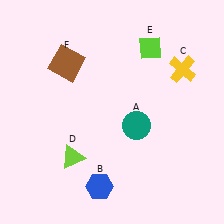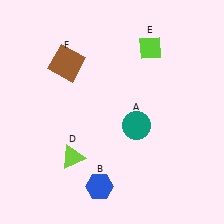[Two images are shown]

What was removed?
The yellow cross (C) was removed in Image 2.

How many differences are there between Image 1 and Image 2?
There is 1 difference between the two images.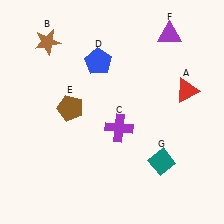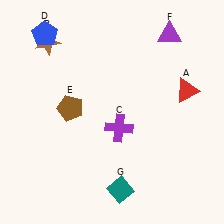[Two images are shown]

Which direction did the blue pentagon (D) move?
The blue pentagon (D) moved left.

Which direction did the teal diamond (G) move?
The teal diamond (G) moved left.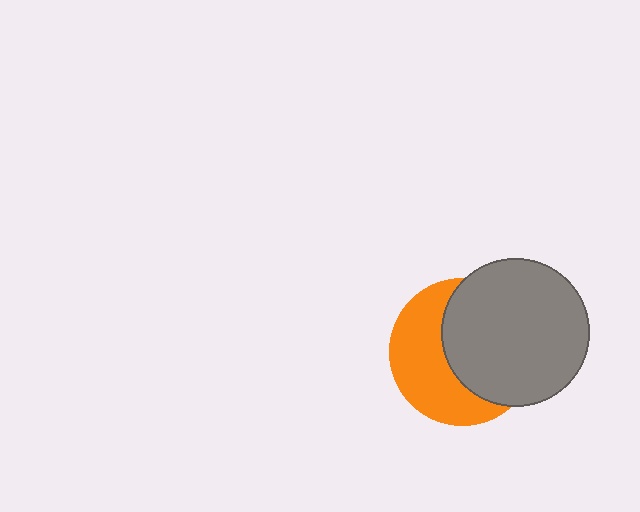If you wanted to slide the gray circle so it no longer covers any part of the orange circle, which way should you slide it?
Slide it right — that is the most direct way to separate the two shapes.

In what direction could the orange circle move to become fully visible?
The orange circle could move left. That would shift it out from behind the gray circle entirely.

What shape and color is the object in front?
The object in front is a gray circle.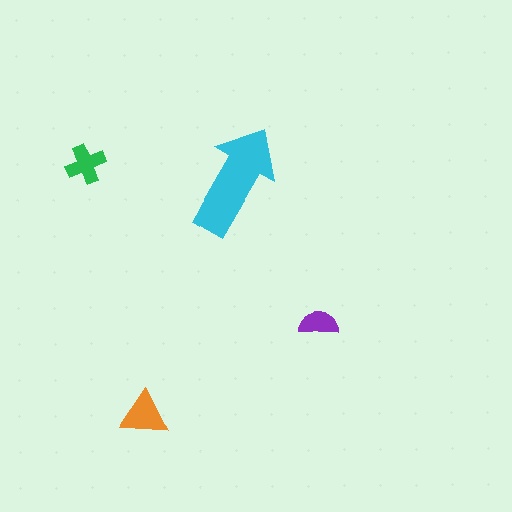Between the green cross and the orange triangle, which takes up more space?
The orange triangle.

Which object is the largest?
The cyan arrow.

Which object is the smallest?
The purple semicircle.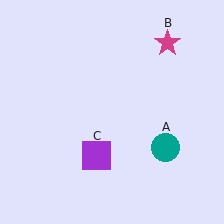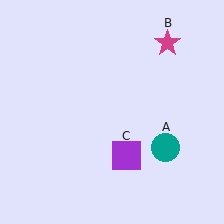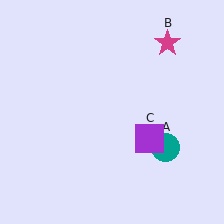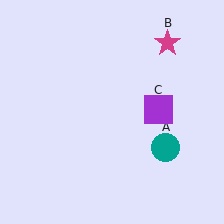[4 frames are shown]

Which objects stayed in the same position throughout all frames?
Teal circle (object A) and magenta star (object B) remained stationary.